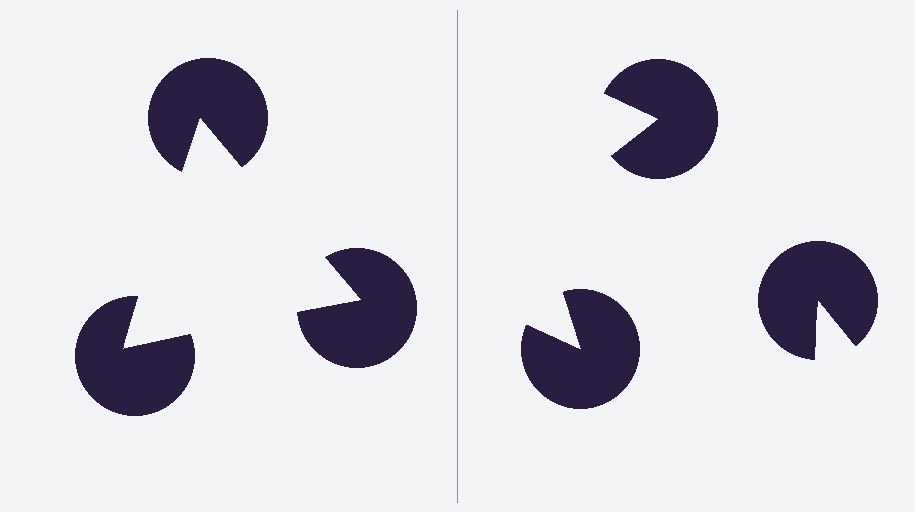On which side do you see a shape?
An illusory triangle appears on the left side. On the right side the wedge cuts are rotated, so no coherent shape forms.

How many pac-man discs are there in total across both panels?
6 — 3 on each side.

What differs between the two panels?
The pac-man discs are positioned identically on both sides; only the wedge orientations differ. On the left they align to a triangle; on the right they are misaligned.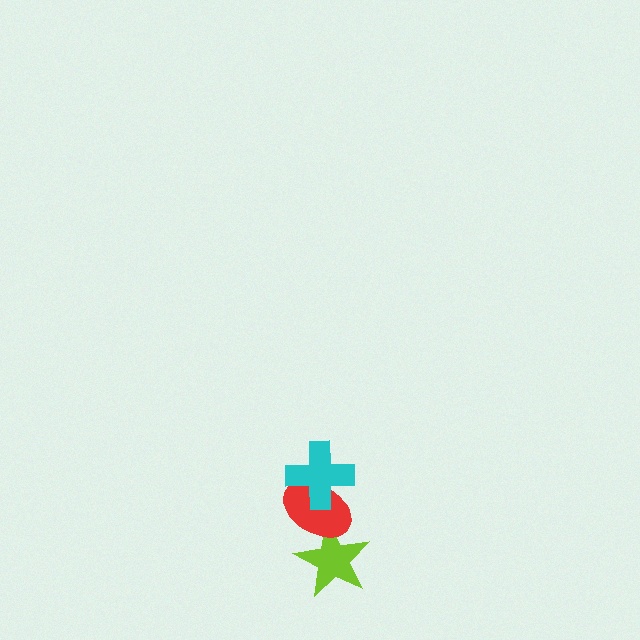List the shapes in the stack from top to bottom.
From top to bottom: the cyan cross, the red ellipse, the lime star.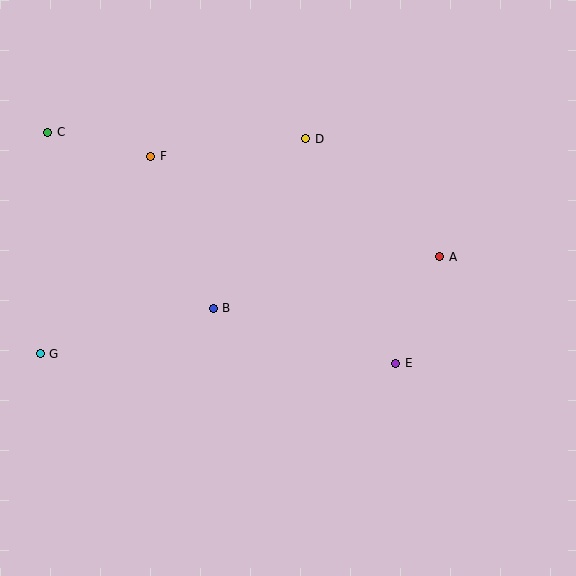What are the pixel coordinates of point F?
Point F is at (151, 156).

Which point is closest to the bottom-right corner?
Point E is closest to the bottom-right corner.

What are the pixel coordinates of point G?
Point G is at (40, 354).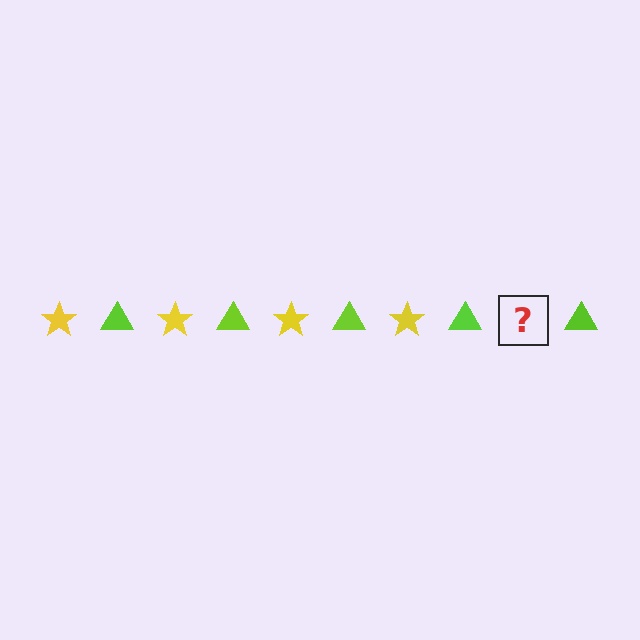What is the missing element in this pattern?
The missing element is a yellow star.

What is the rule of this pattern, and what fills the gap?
The rule is that the pattern alternates between yellow star and lime triangle. The gap should be filled with a yellow star.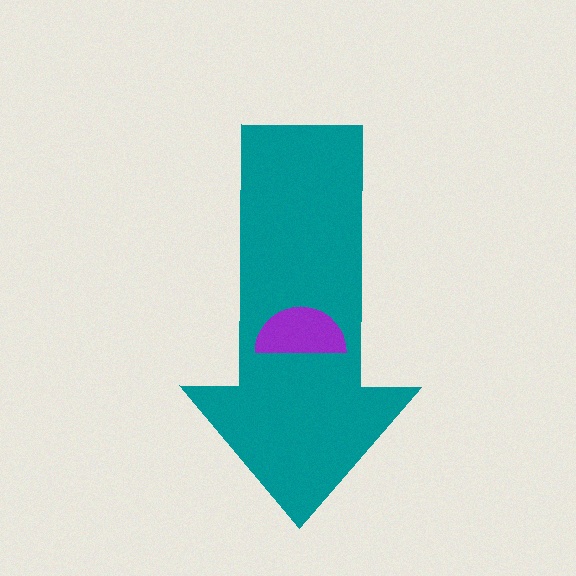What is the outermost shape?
The teal arrow.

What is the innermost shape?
The purple semicircle.